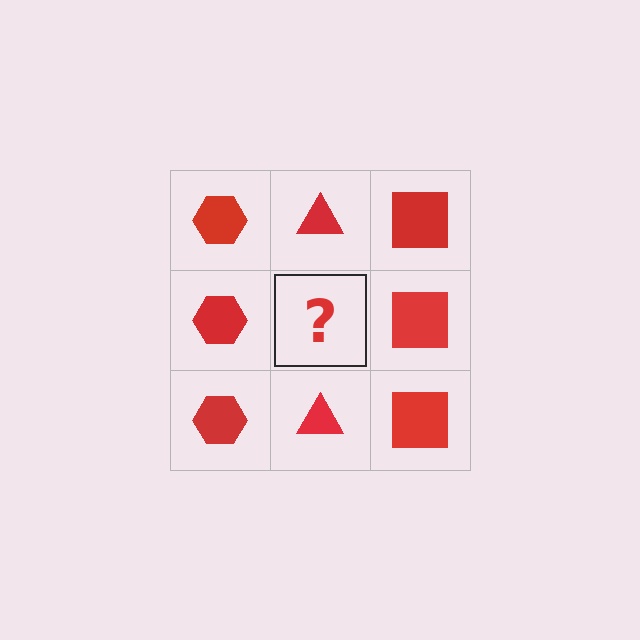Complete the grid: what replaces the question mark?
The question mark should be replaced with a red triangle.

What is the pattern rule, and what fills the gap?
The rule is that each column has a consistent shape. The gap should be filled with a red triangle.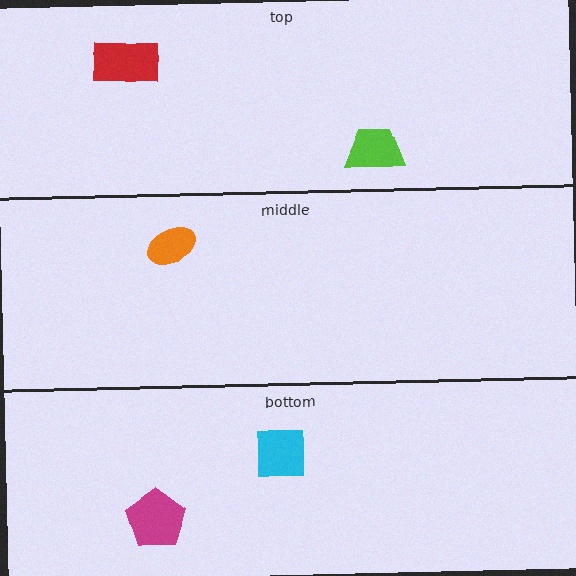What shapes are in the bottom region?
The cyan square, the magenta pentagon.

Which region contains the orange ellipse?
The middle region.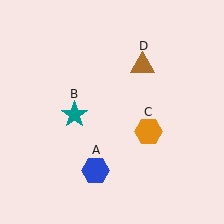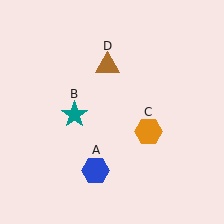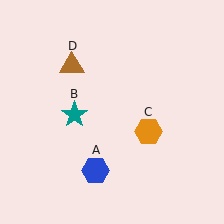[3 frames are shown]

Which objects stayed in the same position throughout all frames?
Blue hexagon (object A) and teal star (object B) and orange hexagon (object C) remained stationary.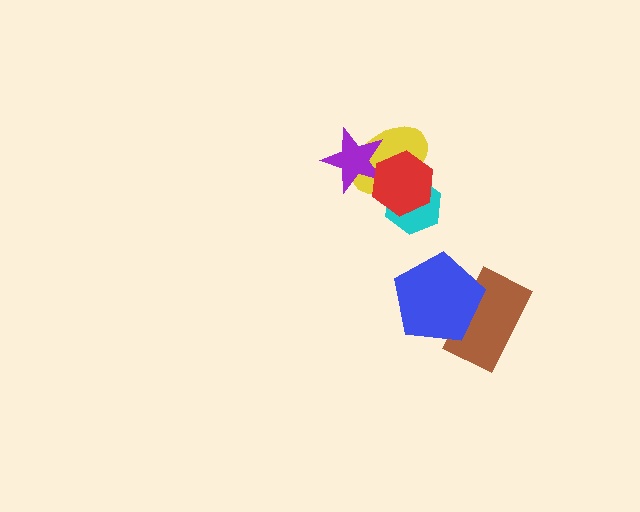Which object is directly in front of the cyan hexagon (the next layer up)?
The yellow ellipse is directly in front of the cyan hexagon.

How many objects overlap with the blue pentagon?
1 object overlaps with the blue pentagon.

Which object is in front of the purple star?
The red hexagon is in front of the purple star.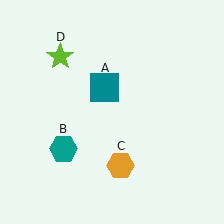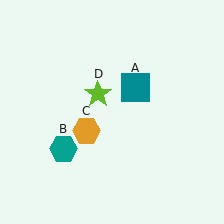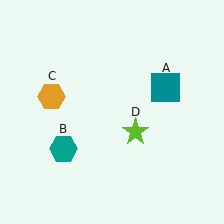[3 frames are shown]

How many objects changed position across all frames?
3 objects changed position: teal square (object A), orange hexagon (object C), lime star (object D).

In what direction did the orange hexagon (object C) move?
The orange hexagon (object C) moved up and to the left.